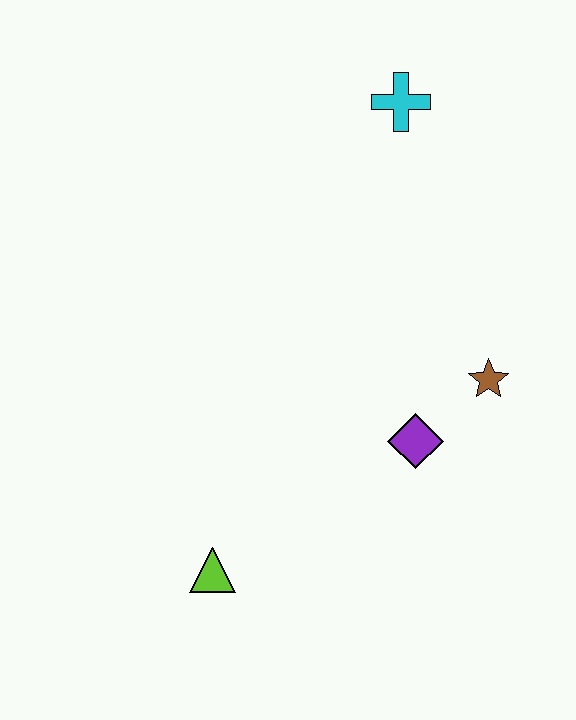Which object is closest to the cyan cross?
The brown star is closest to the cyan cross.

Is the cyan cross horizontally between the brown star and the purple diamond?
No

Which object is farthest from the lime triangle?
The cyan cross is farthest from the lime triangle.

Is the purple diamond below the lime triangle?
No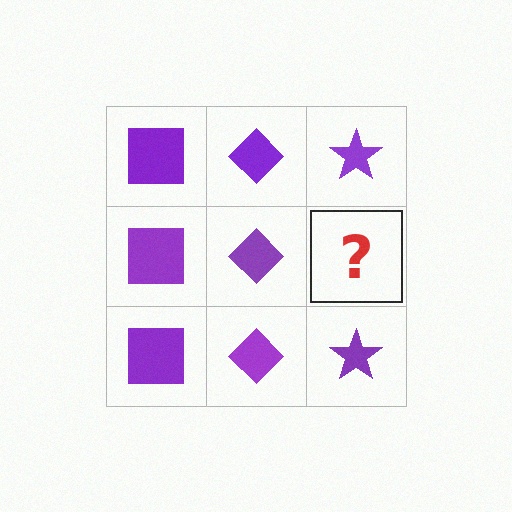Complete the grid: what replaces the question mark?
The question mark should be replaced with a purple star.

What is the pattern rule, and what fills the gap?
The rule is that each column has a consistent shape. The gap should be filled with a purple star.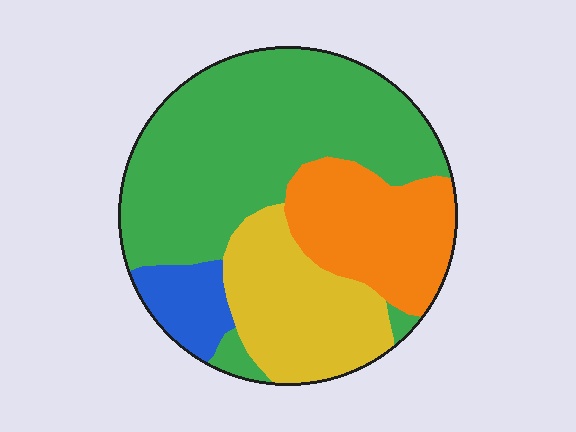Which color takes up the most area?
Green, at roughly 50%.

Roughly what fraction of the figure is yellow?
Yellow takes up about one fifth (1/5) of the figure.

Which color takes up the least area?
Blue, at roughly 10%.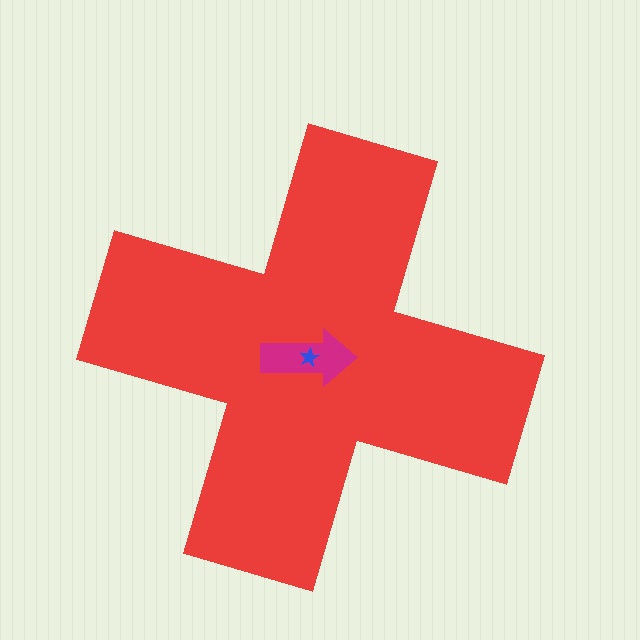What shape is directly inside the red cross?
The magenta arrow.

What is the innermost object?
The blue star.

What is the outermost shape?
The red cross.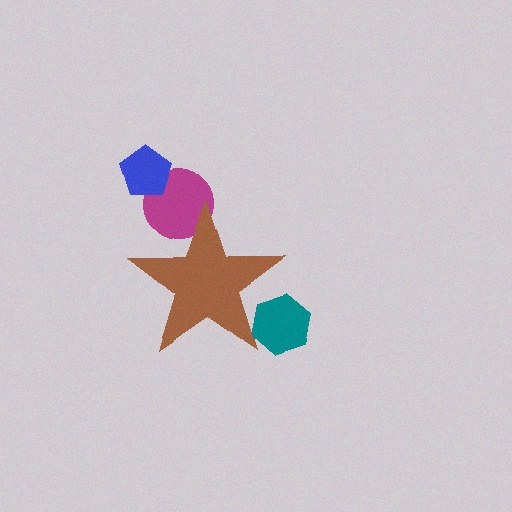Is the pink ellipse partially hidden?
Yes, the pink ellipse is partially hidden behind the brown star.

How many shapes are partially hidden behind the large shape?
3 shapes are partially hidden.